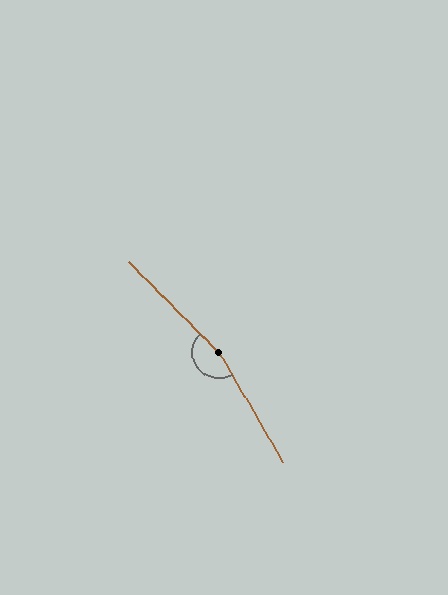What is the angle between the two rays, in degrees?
Approximately 165 degrees.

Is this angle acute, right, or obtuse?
It is obtuse.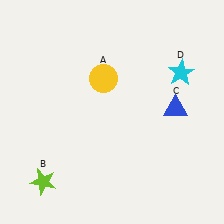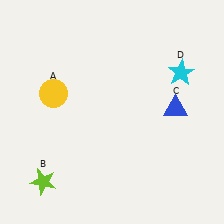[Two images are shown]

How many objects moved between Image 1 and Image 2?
1 object moved between the two images.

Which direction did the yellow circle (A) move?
The yellow circle (A) moved left.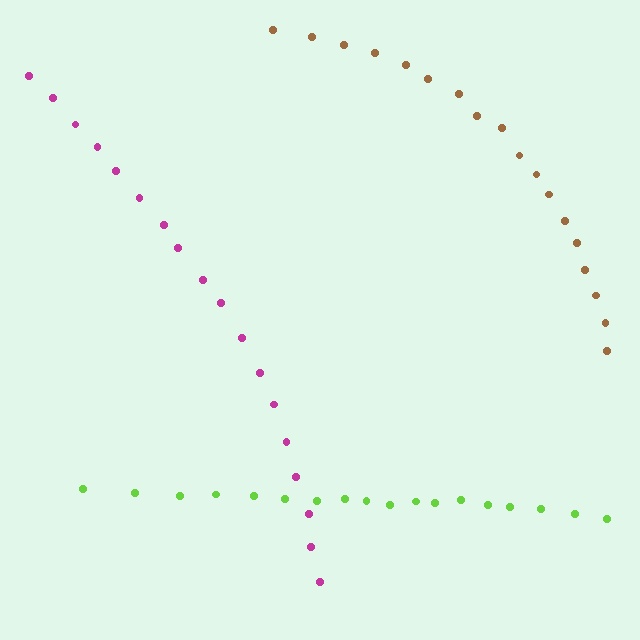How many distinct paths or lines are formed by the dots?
There are 3 distinct paths.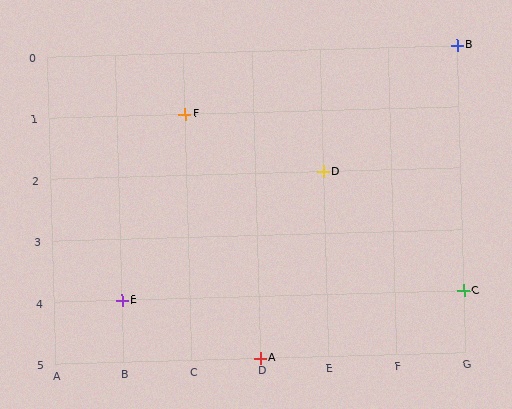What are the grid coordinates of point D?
Point D is at grid coordinates (E, 2).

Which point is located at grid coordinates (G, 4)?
Point C is at (G, 4).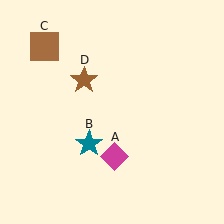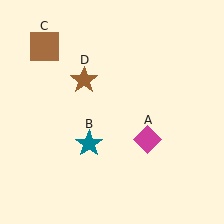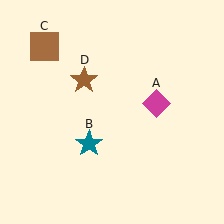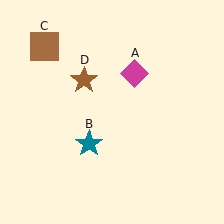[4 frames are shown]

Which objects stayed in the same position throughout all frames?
Teal star (object B) and brown square (object C) and brown star (object D) remained stationary.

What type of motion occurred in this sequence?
The magenta diamond (object A) rotated counterclockwise around the center of the scene.